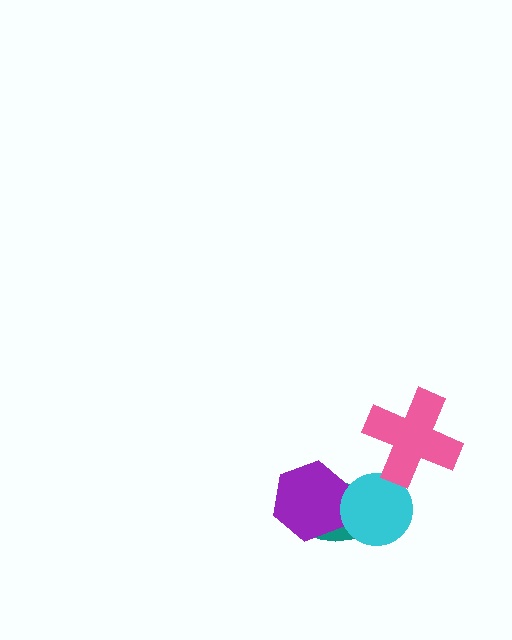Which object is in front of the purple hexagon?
The cyan circle is in front of the purple hexagon.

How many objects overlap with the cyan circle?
2 objects overlap with the cyan circle.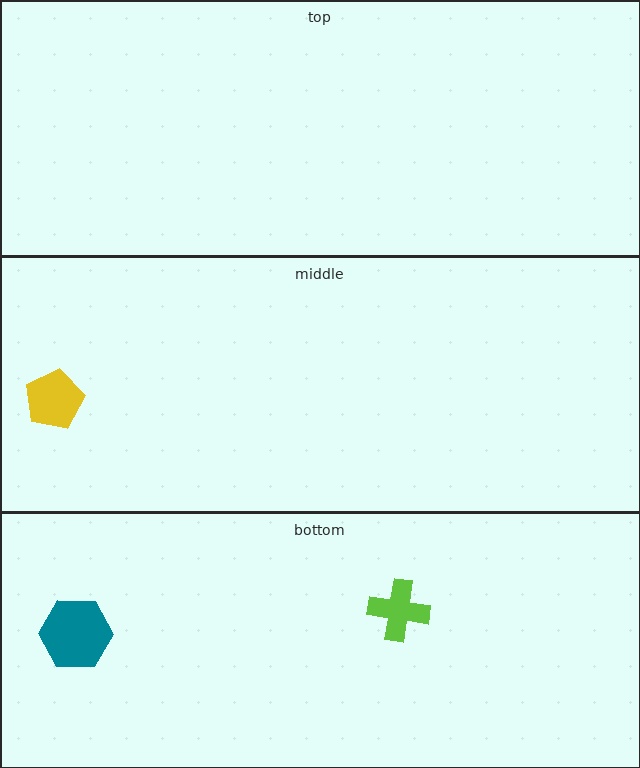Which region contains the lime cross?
The bottom region.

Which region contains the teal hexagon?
The bottom region.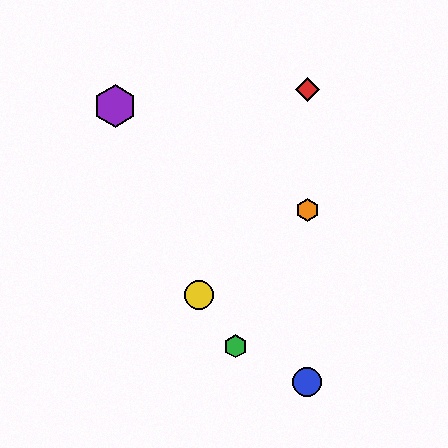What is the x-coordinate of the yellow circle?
The yellow circle is at x≈199.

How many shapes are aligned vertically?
3 shapes (the red diamond, the blue circle, the orange hexagon) are aligned vertically.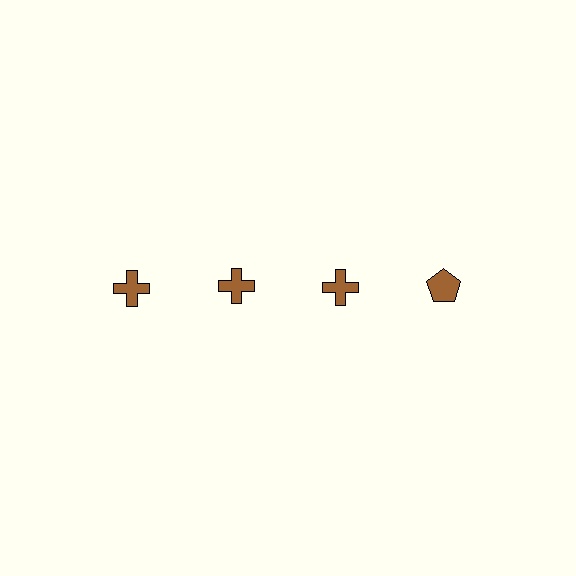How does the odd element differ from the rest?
It has a different shape: pentagon instead of cross.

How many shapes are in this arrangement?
There are 4 shapes arranged in a grid pattern.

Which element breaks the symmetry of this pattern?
The brown pentagon in the top row, second from right column breaks the symmetry. All other shapes are brown crosses.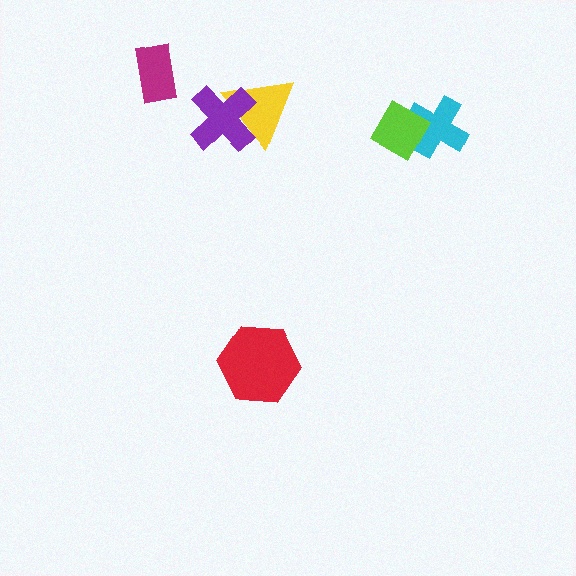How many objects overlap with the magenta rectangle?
0 objects overlap with the magenta rectangle.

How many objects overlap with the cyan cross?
1 object overlaps with the cyan cross.